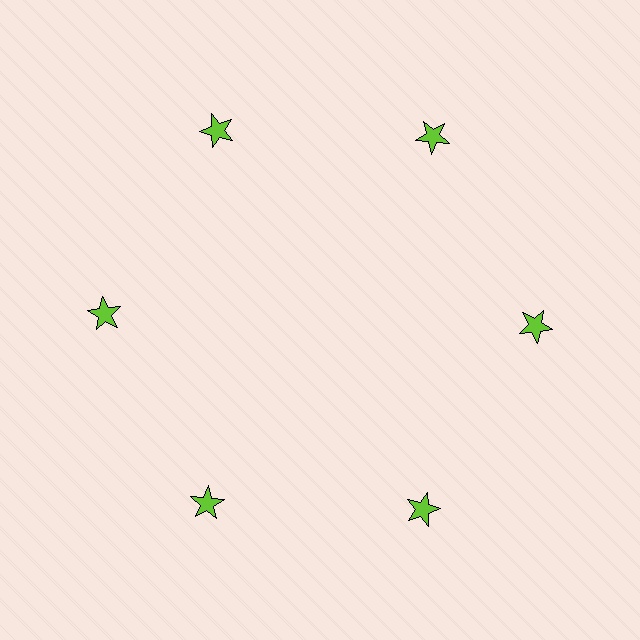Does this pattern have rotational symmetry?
Yes, this pattern has 6-fold rotational symmetry. It looks the same after rotating 60 degrees around the center.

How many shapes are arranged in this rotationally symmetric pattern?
There are 6 shapes, arranged in 6 groups of 1.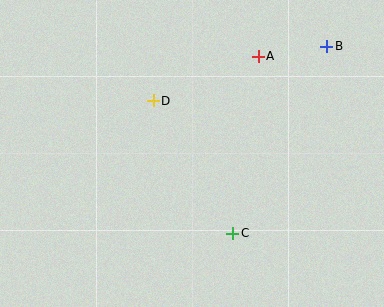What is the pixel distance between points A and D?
The distance between A and D is 114 pixels.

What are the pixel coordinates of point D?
Point D is at (153, 101).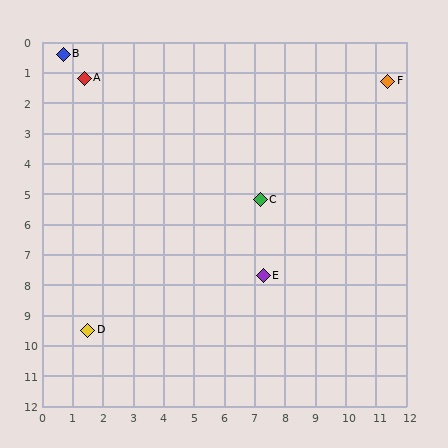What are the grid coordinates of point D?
Point D is at approximately (1.5, 9.5).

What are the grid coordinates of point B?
Point B is at approximately (0.7, 0.4).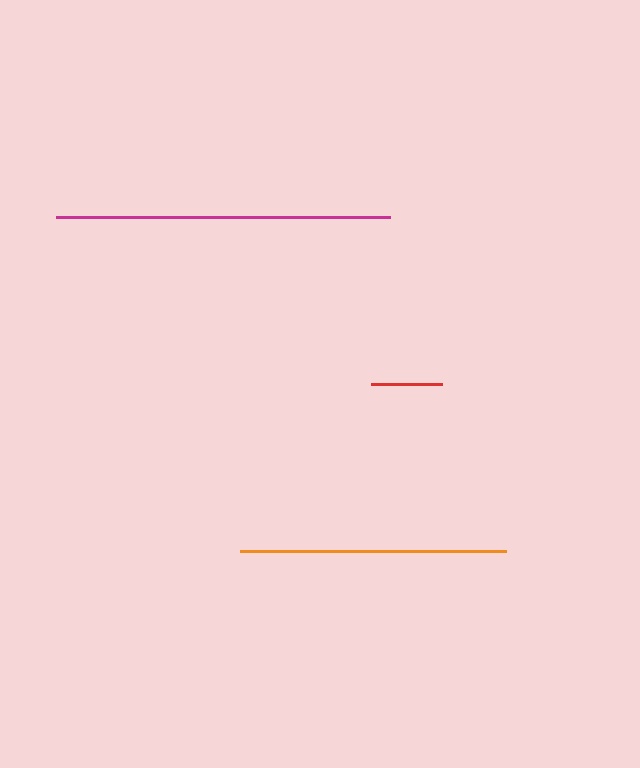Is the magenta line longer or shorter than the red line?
The magenta line is longer than the red line.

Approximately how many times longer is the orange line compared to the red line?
The orange line is approximately 3.7 times the length of the red line.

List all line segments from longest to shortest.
From longest to shortest: magenta, orange, red.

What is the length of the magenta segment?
The magenta segment is approximately 334 pixels long.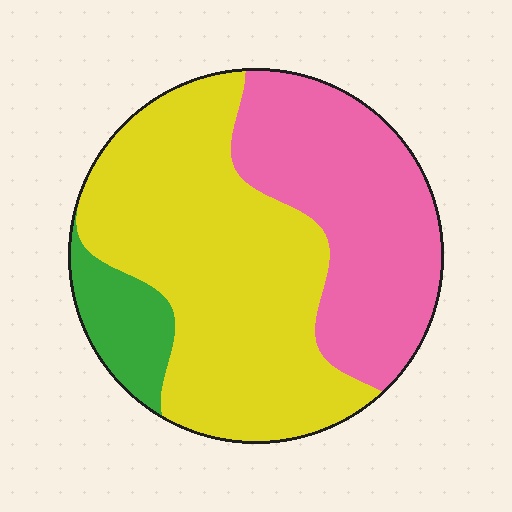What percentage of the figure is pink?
Pink covers 36% of the figure.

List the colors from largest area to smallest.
From largest to smallest: yellow, pink, green.